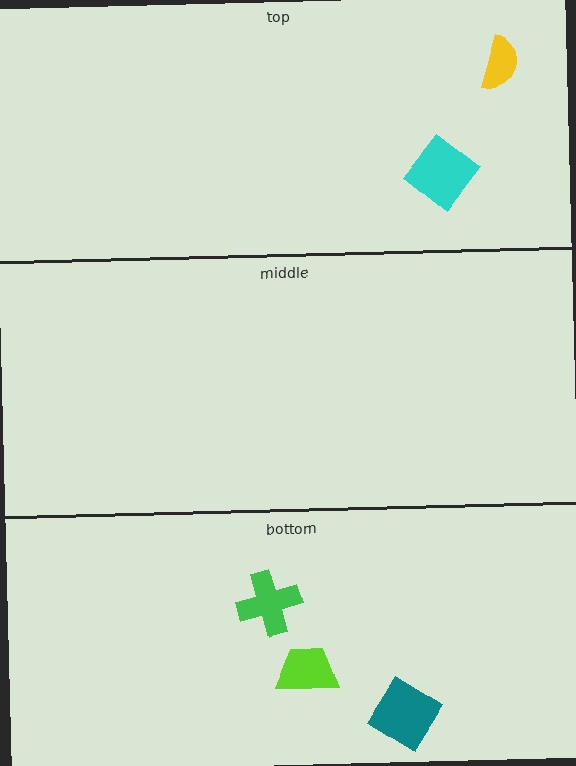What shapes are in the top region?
The cyan diamond, the yellow semicircle.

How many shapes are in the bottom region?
3.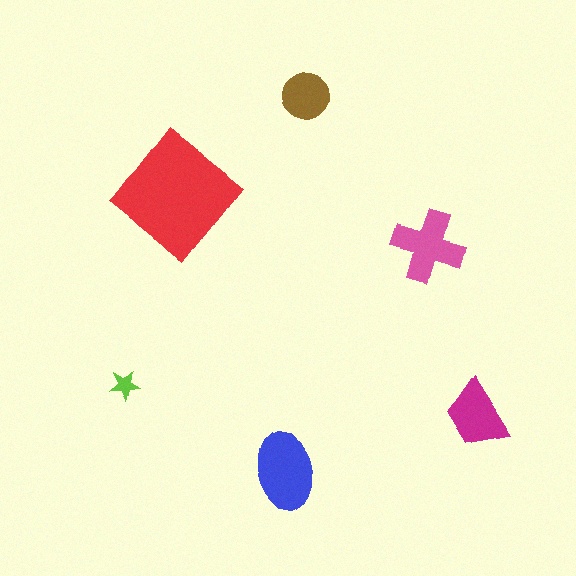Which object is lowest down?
The blue ellipse is bottommost.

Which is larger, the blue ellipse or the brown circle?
The blue ellipse.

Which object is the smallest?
The lime star.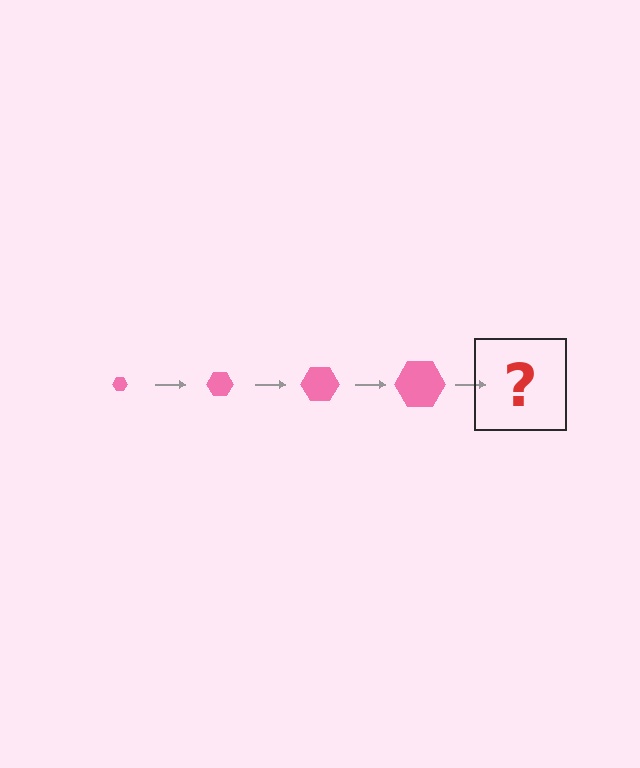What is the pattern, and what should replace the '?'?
The pattern is that the hexagon gets progressively larger each step. The '?' should be a pink hexagon, larger than the previous one.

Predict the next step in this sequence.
The next step is a pink hexagon, larger than the previous one.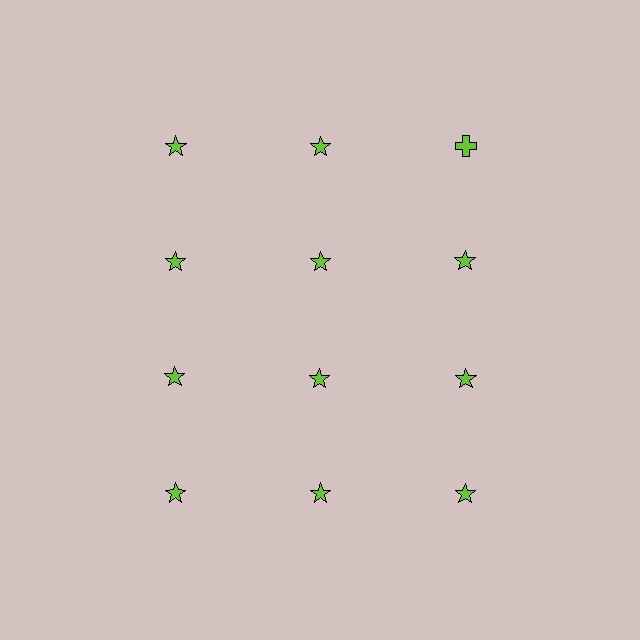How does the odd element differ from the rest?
It has a different shape: cross instead of star.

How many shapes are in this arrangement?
There are 12 shapes arranged in a grid pattern.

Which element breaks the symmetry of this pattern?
The lime cross in the top row, center column breaks the symmetry. All other shapes are lime stars.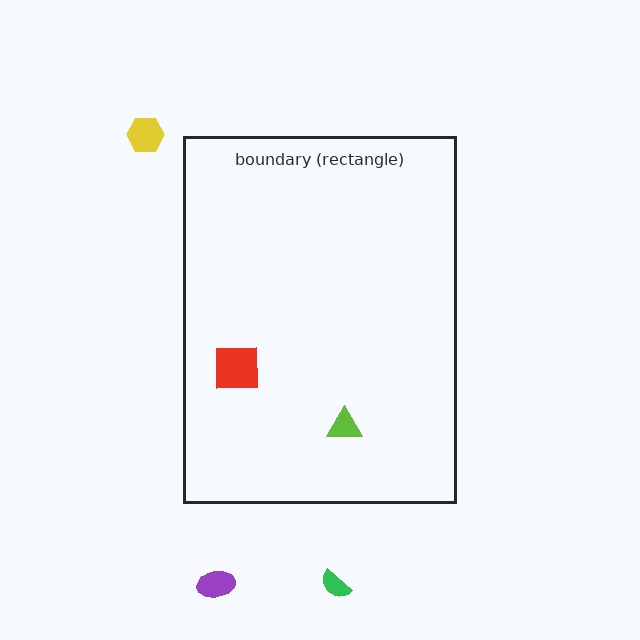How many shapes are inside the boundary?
2 inside, 3 outside.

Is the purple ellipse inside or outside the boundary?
Outside.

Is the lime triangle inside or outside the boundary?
Inside.